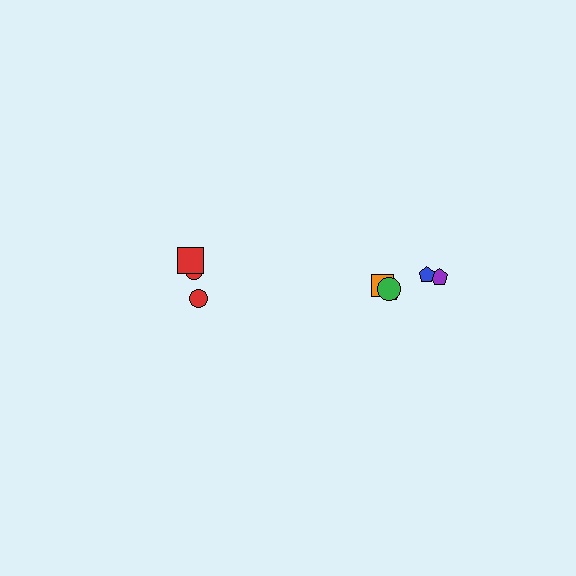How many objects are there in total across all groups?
There are 8 objects.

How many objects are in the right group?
There are 5 objects.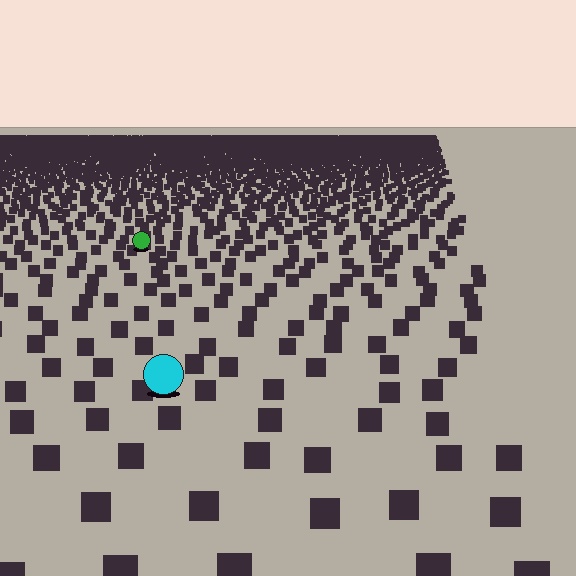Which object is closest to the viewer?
The cyan circle is closest. The texture marks near it are larger and more spread out.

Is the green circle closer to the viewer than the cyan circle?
No. The cyan circle is closer — you can tell from the texture gradient: the ground texture is coarser near it.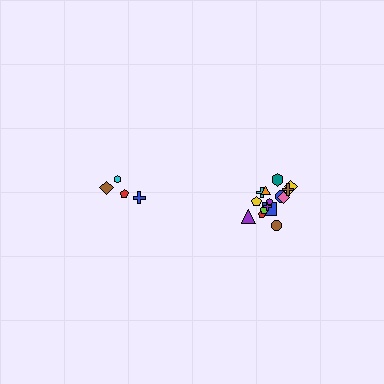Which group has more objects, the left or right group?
The right group.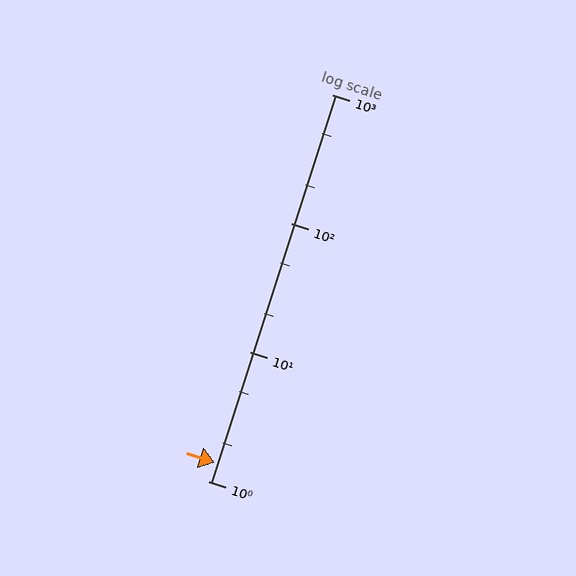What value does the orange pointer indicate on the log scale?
The pointer indicates approximately 1.4.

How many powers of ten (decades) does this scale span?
The scale spans 3 decades, from 1 to 1000.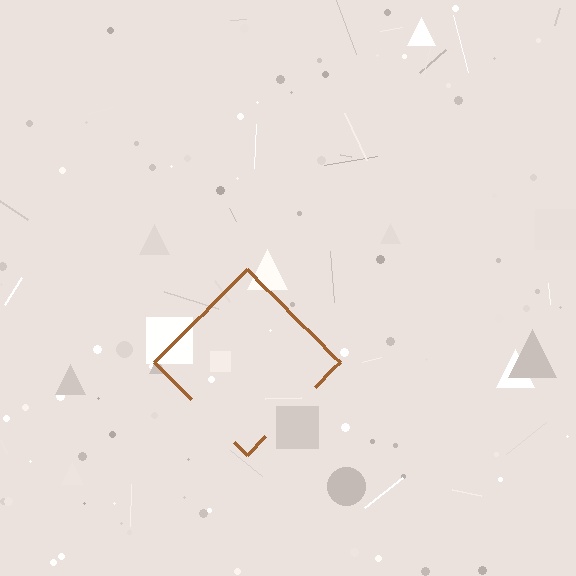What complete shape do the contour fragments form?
The contour fragments form a diamond.